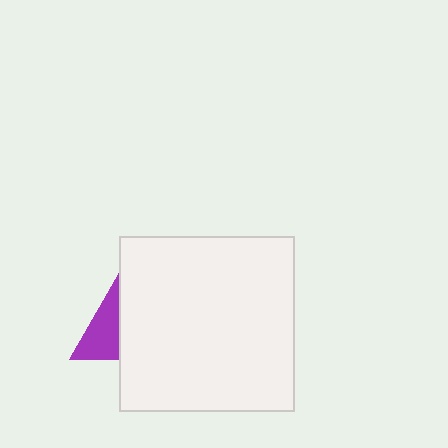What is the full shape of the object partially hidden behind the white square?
The partially hidden object is a purple triangle.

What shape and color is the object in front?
The object in front is a white square.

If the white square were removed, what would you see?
You would see the complete purple triangle.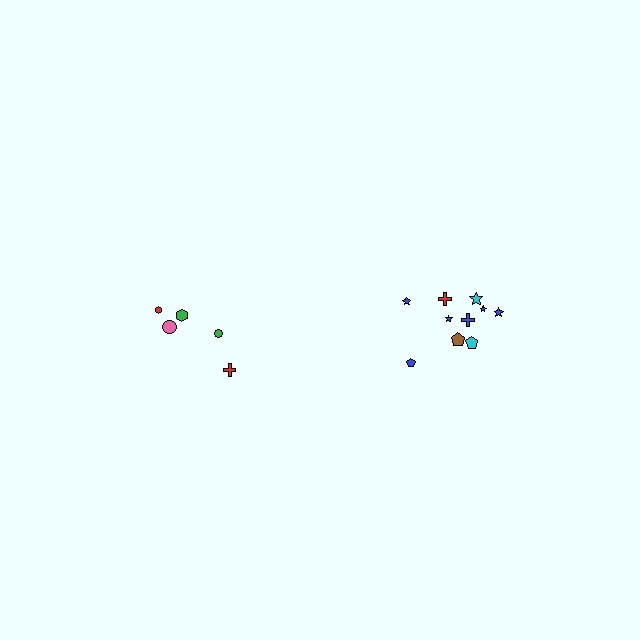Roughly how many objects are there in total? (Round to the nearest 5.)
Roughly 15 objects in total.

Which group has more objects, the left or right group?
The right group.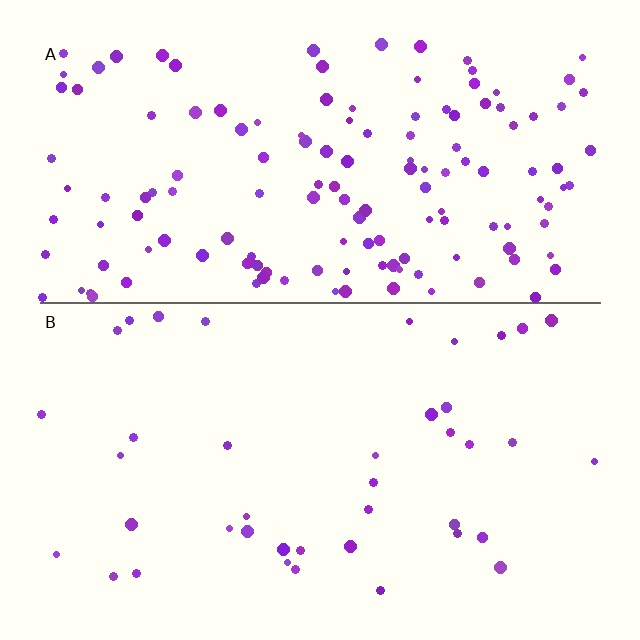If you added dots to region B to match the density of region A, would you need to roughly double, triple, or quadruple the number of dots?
Approximately quadruple.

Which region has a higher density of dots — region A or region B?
A (the top).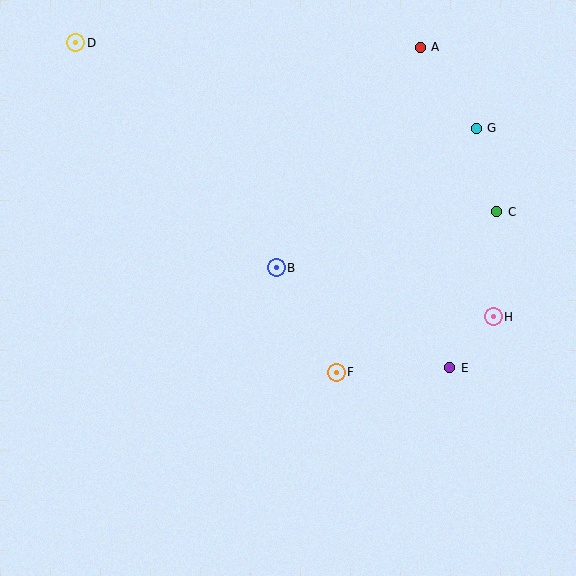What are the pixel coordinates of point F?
Point F is at (336, 372).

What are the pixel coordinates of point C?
Point C is at (497, 212).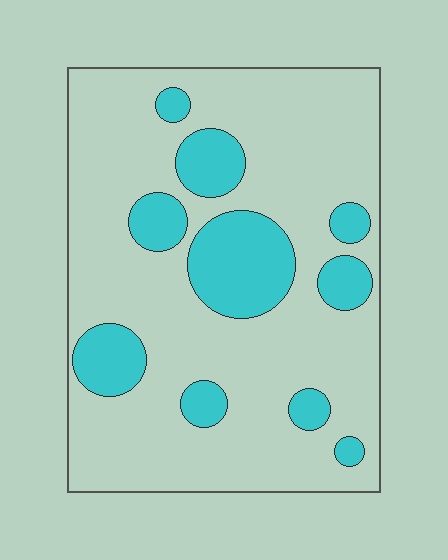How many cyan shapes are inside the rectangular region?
10.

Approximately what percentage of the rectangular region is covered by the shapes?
Approximately 20%.